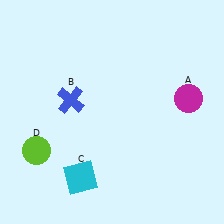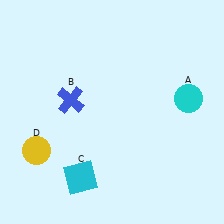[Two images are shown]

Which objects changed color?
A changed from magenta to cyan. D changed from lime to yellow.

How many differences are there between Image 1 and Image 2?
There are 2 differences between the two images.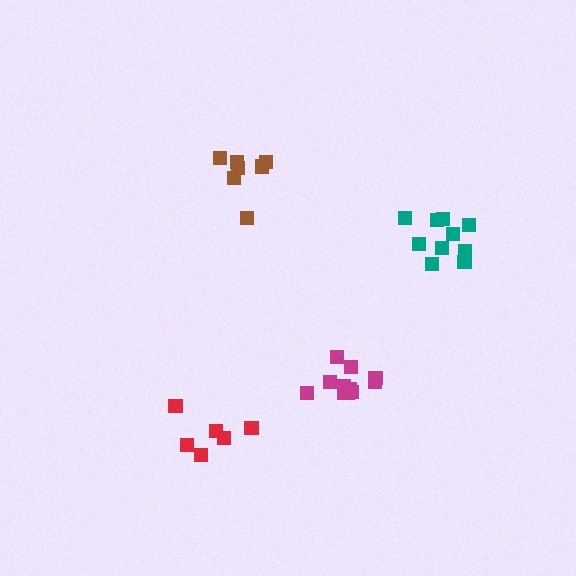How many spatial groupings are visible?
There are 4 spatial groupings.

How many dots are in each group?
Group 1: 11 dots, Group 2: 7 dots, Group 3: 6 dots, Group 4: 10 dots (34 total).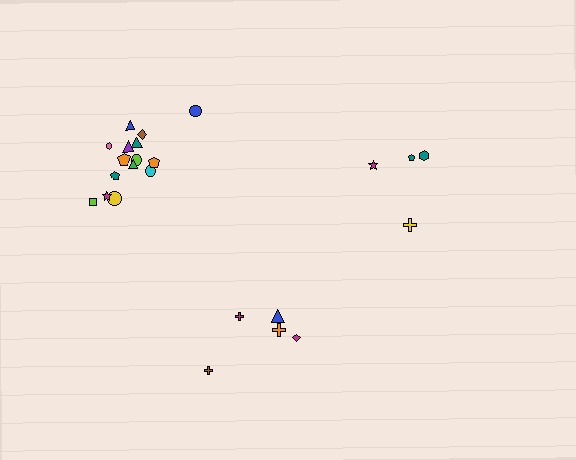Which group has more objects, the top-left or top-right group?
The top-left group.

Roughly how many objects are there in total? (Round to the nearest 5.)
Roughly 25 objects in total.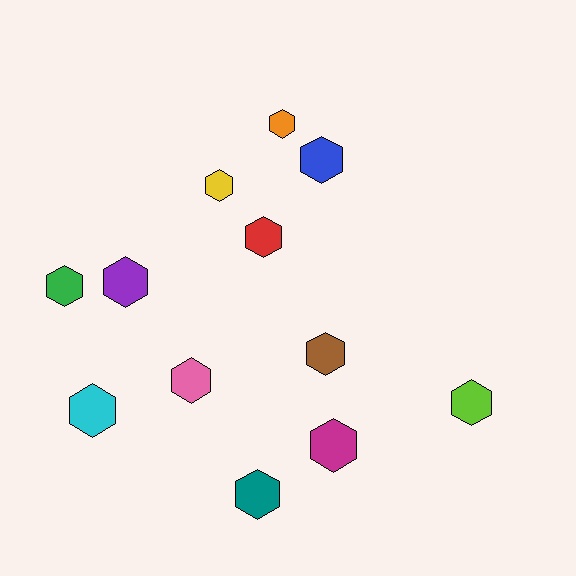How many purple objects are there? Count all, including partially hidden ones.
There is 1 purple object.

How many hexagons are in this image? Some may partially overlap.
There are 12 hexagons.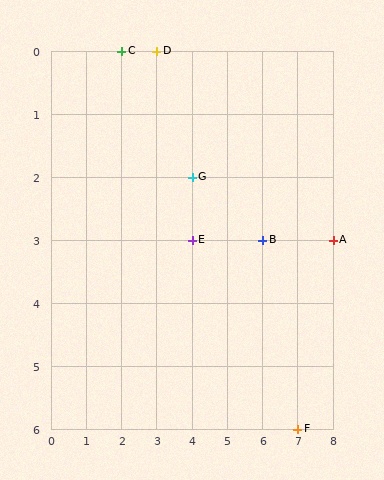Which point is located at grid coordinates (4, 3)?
Point E is at (4, 3).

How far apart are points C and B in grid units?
Points C and B are 4 columns and 3 rows apart (about 5.0 grid units diagonally).